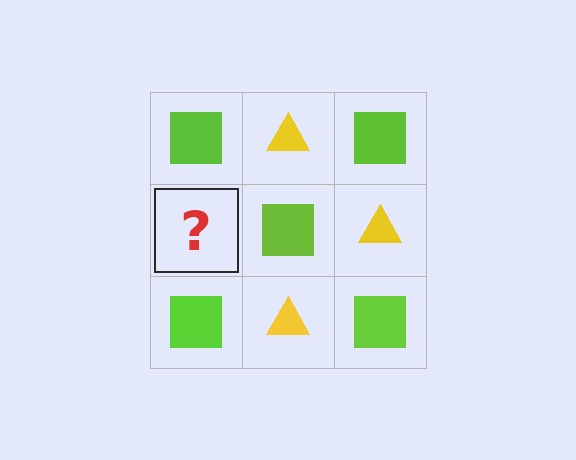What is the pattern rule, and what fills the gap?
The rule is that it alternates lime square and yellow triangle in a checkerboard pattern. The gap should be filled with a yellow triangle.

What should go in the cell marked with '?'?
The missing cell should contain a yellow triangle.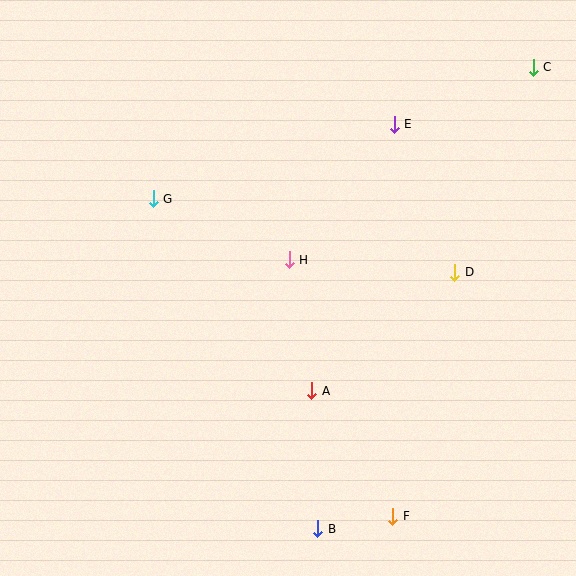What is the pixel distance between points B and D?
The distance between B and D is 291 pixels.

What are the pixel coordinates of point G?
Point G is at (153, 199).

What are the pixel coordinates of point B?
Point B is at (317, 529).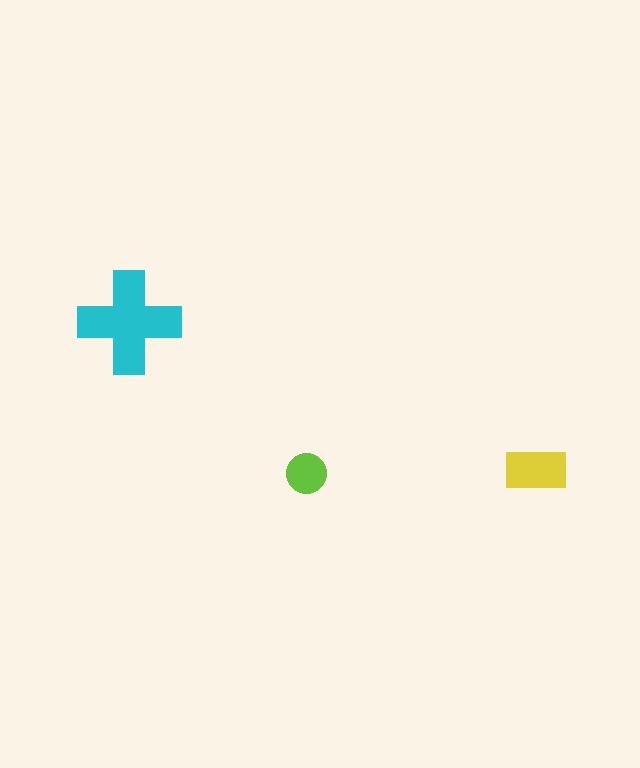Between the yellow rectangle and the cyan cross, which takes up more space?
The cyan cross.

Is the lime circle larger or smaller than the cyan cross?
Smaller.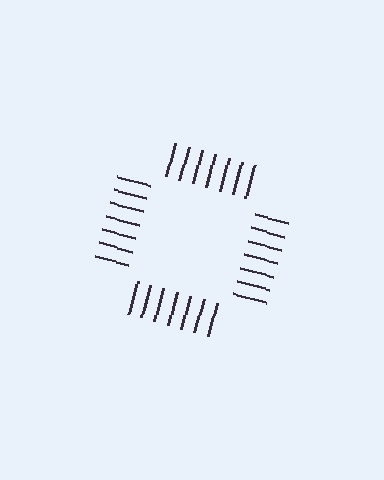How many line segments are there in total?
28 — 7 along each of the 4 edges.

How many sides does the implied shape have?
4 sides — the line-ends trace a square.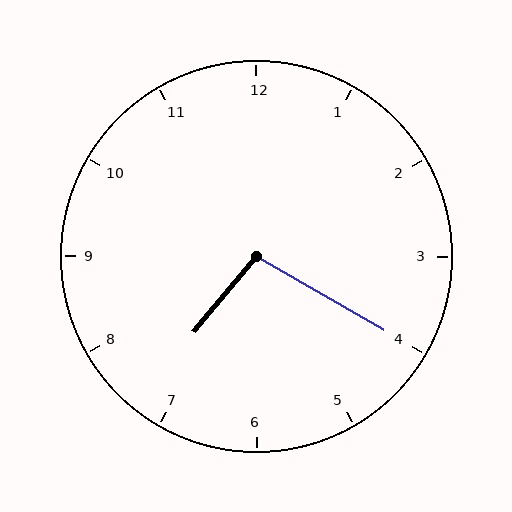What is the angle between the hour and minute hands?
Approximately 100 degrees.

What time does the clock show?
7:20.